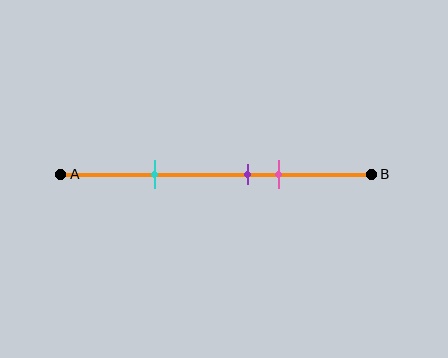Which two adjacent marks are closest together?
The purple and pink marks are the closest adjacent pair.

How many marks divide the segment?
There are 3 marks dividing the segment.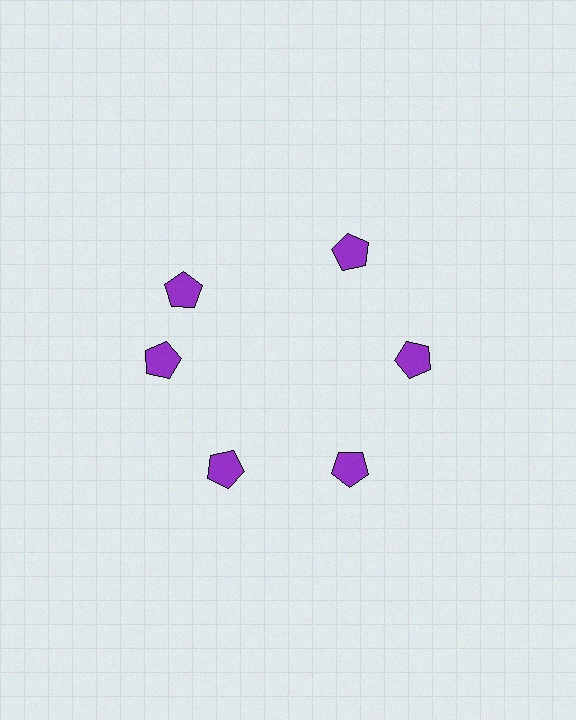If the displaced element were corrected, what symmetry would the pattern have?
It would have 6-fold rotational symmetry — the pattern would map onto itself every 60 degrees.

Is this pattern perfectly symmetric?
No. The 6 purple pentagons are arranged in a ring, but one element near the 11 o'clock position is rotated out of alignment along the ring, breaking the 6-fold rotational symmetry.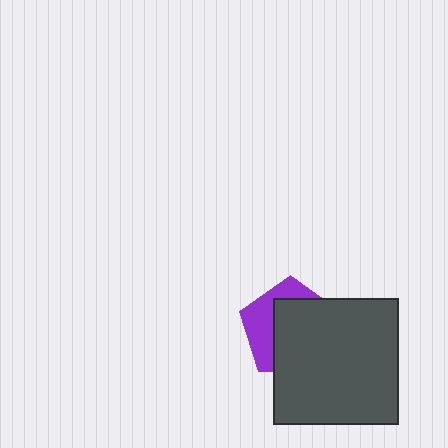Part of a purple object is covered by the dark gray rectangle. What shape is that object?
It is a pentagon.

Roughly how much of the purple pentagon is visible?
A small part of it is visible (roughly 37%).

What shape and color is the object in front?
The object in front is a dark gray rectangle.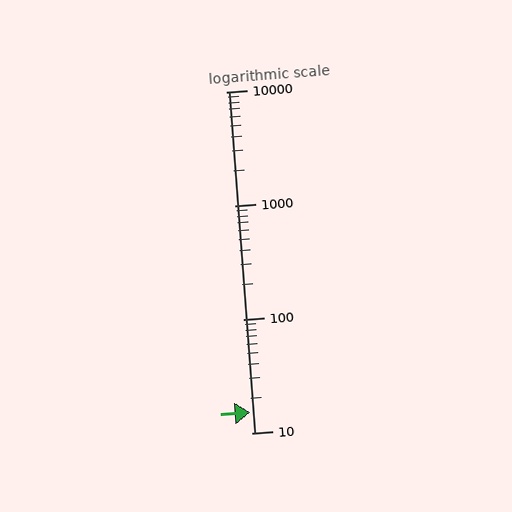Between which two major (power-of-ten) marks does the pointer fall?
The pointer is between 10 and 100.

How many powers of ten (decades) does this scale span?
The scale spans 3 decades, from 10 to 10000.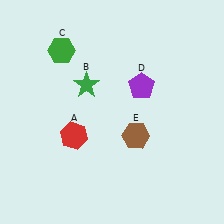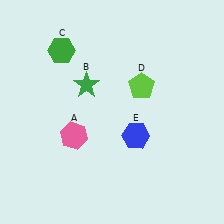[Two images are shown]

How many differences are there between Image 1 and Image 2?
There are 3 differences between the two images.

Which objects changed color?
A changed from red to pink. D changed from purple to lime. E changed from brown to blue.